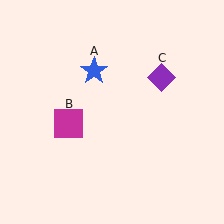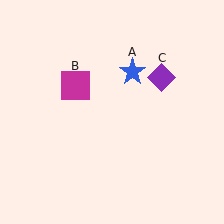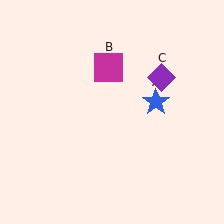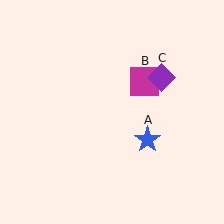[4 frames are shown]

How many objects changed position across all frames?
2 objects changed position: blue star (object A), magenta square (object B).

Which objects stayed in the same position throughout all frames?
Purple diamond (object C) remained stationary.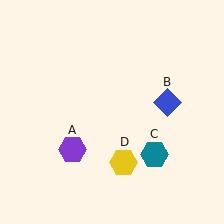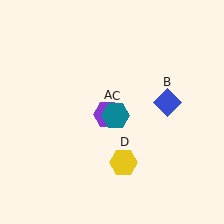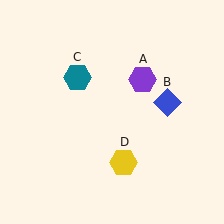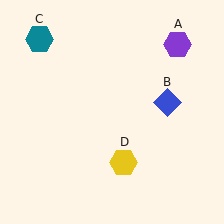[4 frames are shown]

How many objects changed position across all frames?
2 objects changed position: purple hexagon (object A), teal hexagon (object C).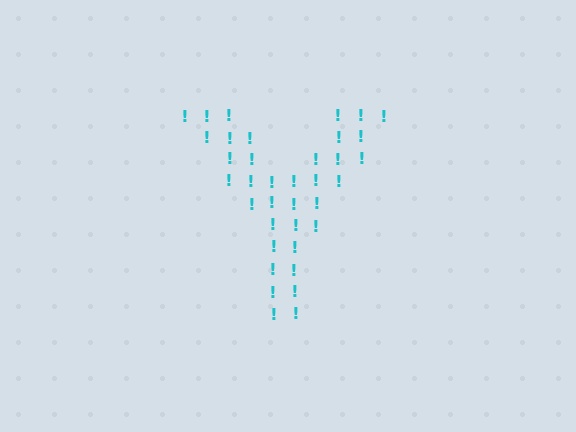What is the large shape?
The large shape is the letter Y.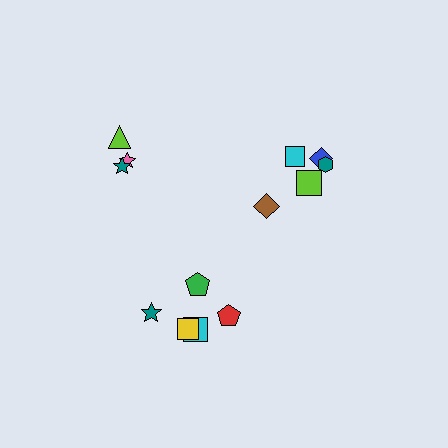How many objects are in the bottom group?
There are 5 objects.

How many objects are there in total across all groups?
There are 13 objects.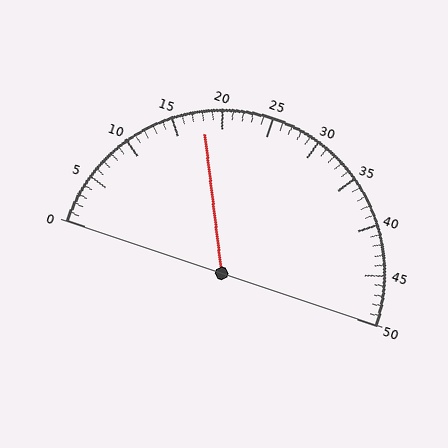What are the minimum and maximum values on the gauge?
The gauge ranges from 0 to 50.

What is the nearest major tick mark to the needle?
The nearest major tick mark is 20.